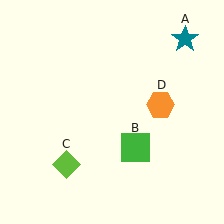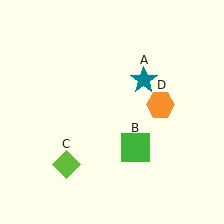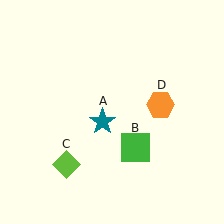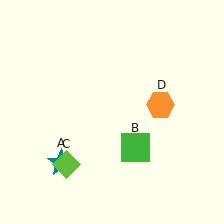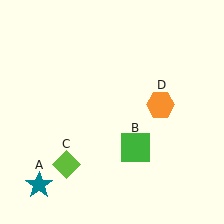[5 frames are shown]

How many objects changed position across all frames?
1 object changed position: teal star (object A).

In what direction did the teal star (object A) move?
The teal star (object A) moved down and to the left.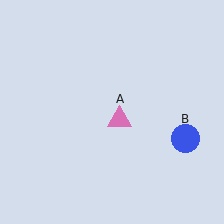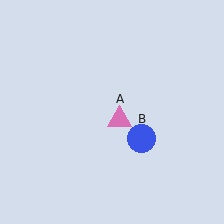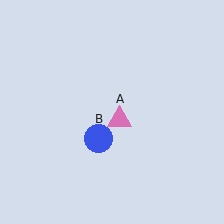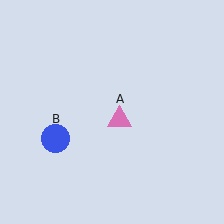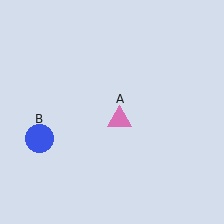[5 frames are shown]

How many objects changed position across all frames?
1 object changed position: blue circle (object B).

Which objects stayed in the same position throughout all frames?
Pink triangle (object A) remained stationary.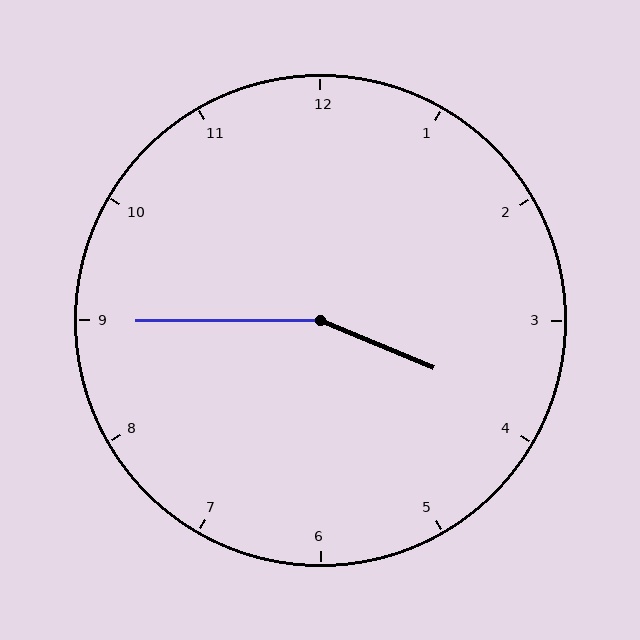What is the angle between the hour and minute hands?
Approximately 158 degrees.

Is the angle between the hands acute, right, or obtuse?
It is obtuse.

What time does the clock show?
3:45.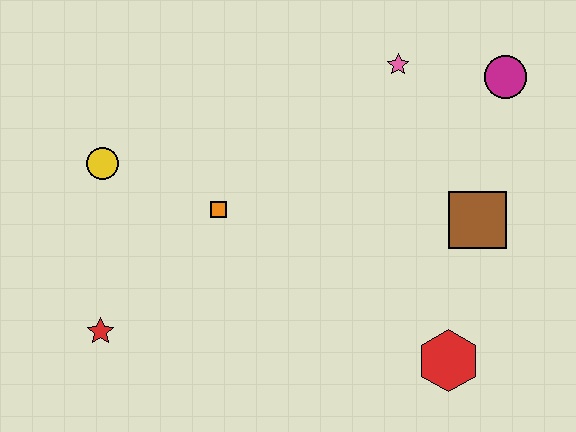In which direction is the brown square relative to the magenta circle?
The brown square is below the magenta circle.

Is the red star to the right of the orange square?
No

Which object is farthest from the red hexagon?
The yellow circle is farthest from the red hexagon.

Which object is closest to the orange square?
The yellow circle is closest to the orange square.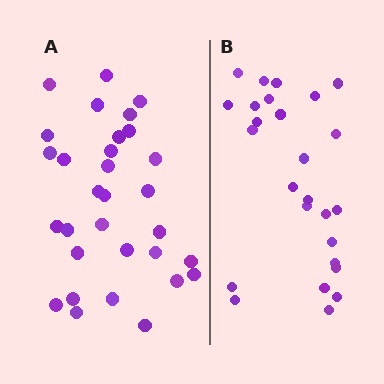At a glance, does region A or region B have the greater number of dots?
Region A (the left region) has more dots.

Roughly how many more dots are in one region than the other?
Region A has about 5 more dots than region B.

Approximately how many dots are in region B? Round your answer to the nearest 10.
About 30 dots. (The exact count is 26, which rounds to 30.)